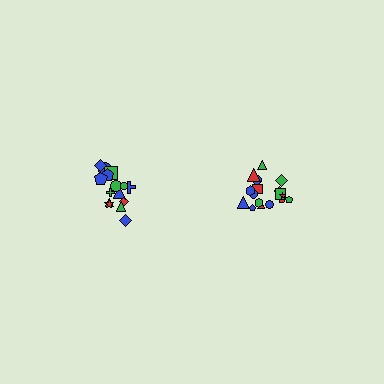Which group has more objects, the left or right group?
The right group.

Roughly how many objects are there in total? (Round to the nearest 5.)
Roughly 35 objects in total.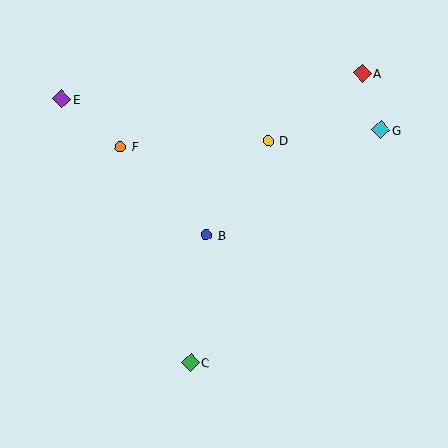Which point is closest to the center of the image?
Point B at (206, 235) is closest to the center.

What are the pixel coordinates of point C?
Point C is at (190, 363).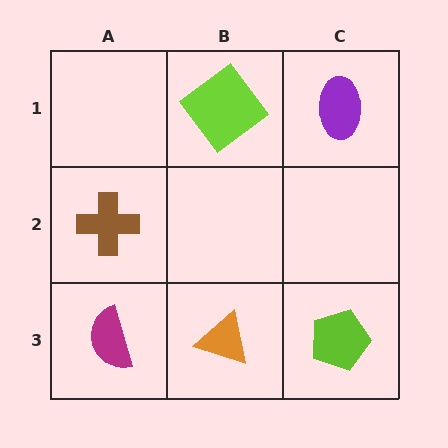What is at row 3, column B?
An orange triangle.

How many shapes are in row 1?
2 shapes.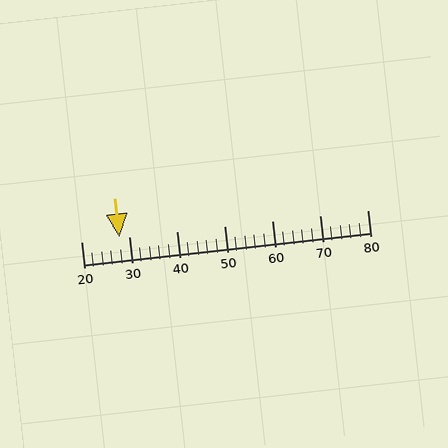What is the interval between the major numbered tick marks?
The major tick marks are spaced 10 units apart.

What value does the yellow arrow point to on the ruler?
The yellow arrow points to approximately 28.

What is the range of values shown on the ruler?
The ruler shows values from 20 to 80.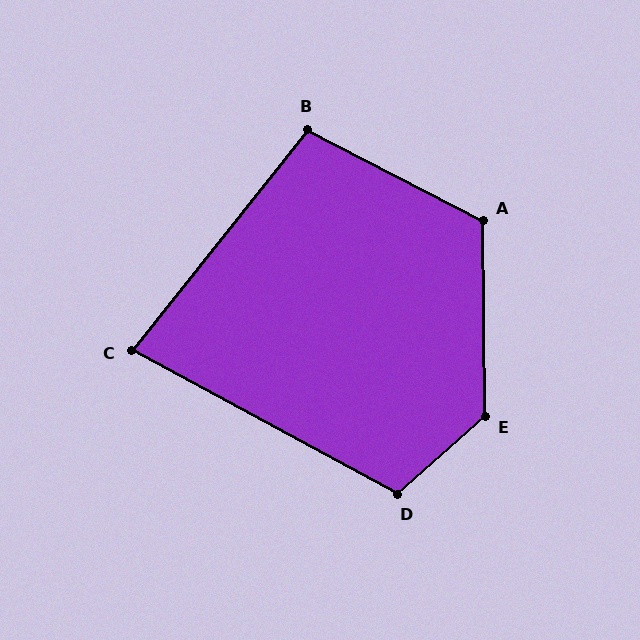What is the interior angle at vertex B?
Approximately 101 degrees (obtuse).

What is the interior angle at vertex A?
Approximately 118 degrees (obtuse).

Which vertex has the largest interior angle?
E, at approximately 131 degrees.